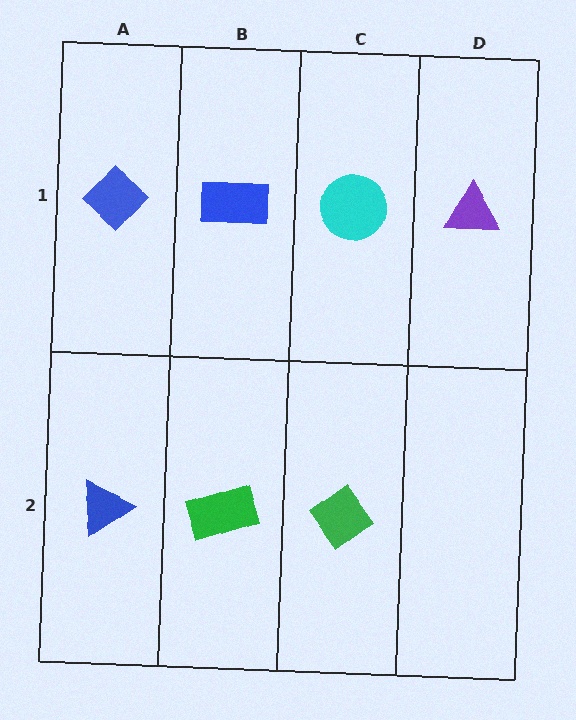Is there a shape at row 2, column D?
No, that cell is empty.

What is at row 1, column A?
A blue diamond.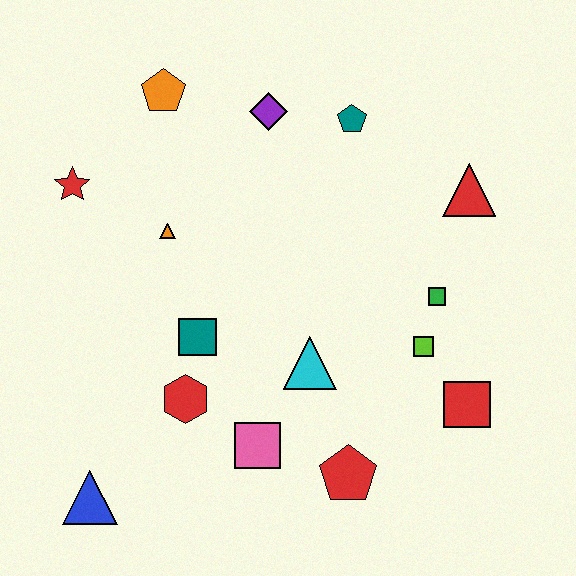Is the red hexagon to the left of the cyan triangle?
Yes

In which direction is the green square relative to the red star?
The green square is to the right of the red star.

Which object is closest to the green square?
The lime square is closest to the green square.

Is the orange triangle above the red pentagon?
Yes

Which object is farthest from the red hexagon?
The red triangle is farthest from the red hexagon.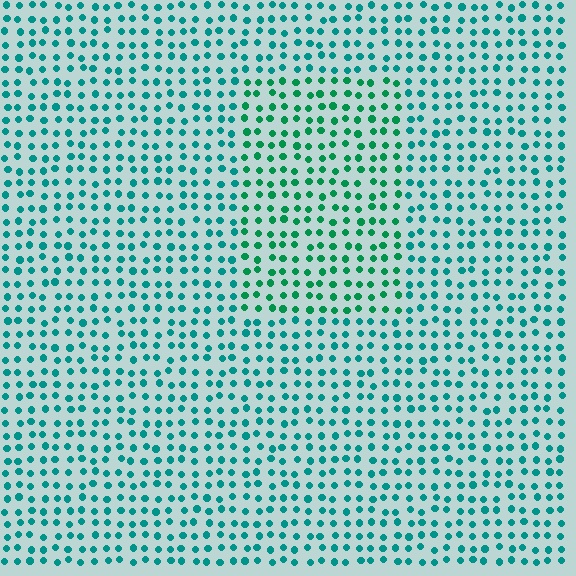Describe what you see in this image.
The image is filled with small teal elements in a uniform arrangement. A rectangle-shaped region is visible where the elements are tinted to a slightly different hue, forming a subtle color boundary.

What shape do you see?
I see a rectangle.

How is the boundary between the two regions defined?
The boundary is defined purely by a slight shift in hue (about 26 degrees). Spacing, size, and orientation are identical on both sides.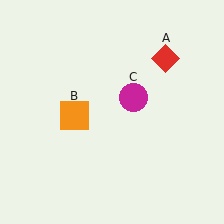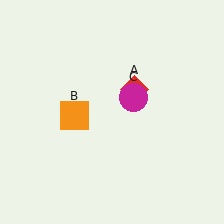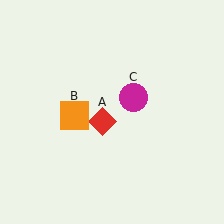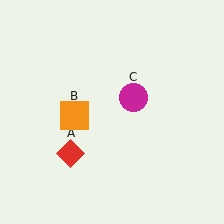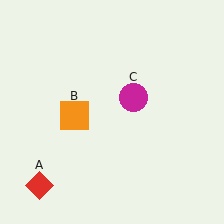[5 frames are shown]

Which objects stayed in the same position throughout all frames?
Orange square (object B) and magenta circle (object C) remained stationary.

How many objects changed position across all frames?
1 object changed position: red diamond (object A).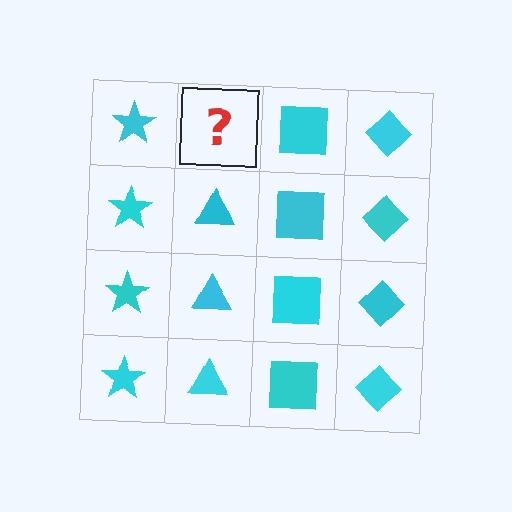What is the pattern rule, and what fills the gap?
The rule is that each column has a consistent shape. The gap should be filled with a cyan triangle.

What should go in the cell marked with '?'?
The missing cell should contain a cyan triangle.